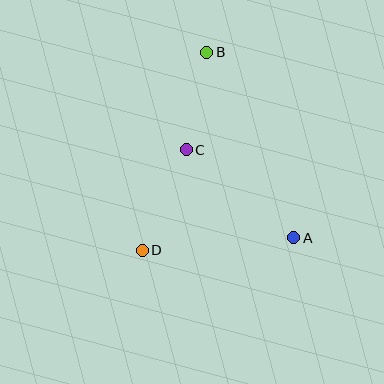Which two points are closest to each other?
Points B and C are closest to each other.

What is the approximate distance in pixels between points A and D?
The distance between A and D is approximately 152 pixels.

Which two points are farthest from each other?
Points B and D are farthest from each other.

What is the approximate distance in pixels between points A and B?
The distance between A and B is approximately 205 pixels.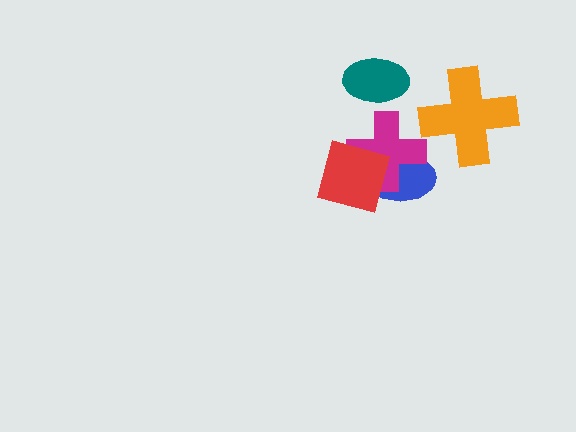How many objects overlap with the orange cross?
0 objects overlap with the orange cross.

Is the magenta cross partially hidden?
Yes, it is partially covered by another shape.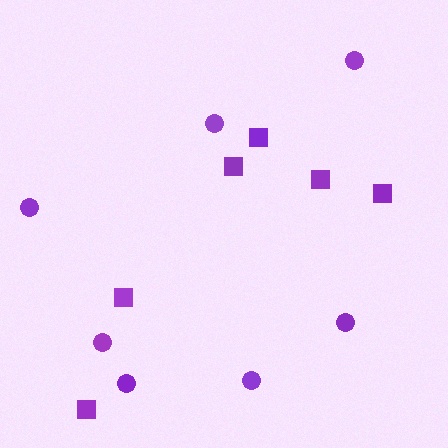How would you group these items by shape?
There are 2 groups: one group of squares (6) and one group of circles (7).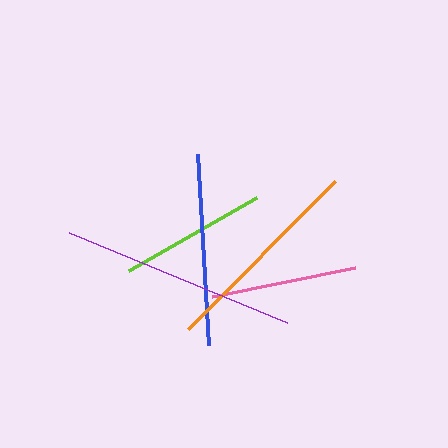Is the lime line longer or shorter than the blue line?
The blue line is longer than the lime line.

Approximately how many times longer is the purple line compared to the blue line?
The purple line is approximately 1.2 times the length of the blue line.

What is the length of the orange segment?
The orange segment is approximately 209 pixels long.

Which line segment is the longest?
The purple line is the longest at approximately 236 pixels.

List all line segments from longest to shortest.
From longest to shortest: purple, orange, blue, lime, pink.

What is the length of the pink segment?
The pink segment is approximately 146 pixels long.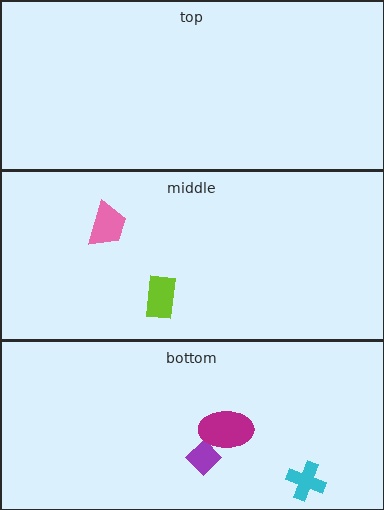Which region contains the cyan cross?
The bottom region.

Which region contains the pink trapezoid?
The middle region.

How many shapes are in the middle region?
2.